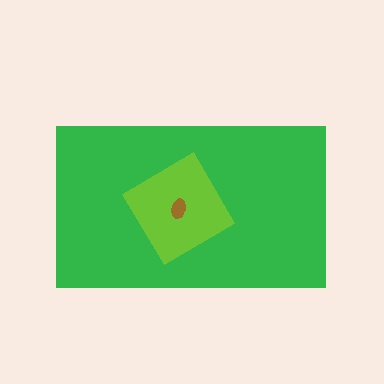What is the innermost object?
The brown ellipse.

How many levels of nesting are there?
3.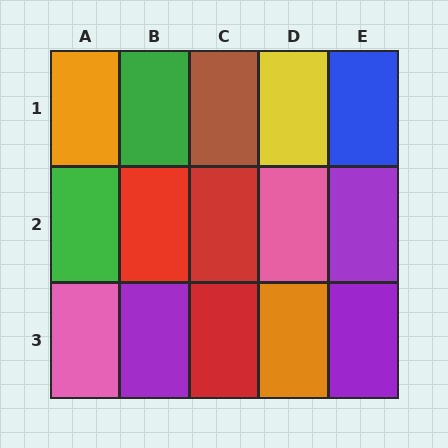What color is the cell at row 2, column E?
Purple.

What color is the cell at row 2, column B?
Red.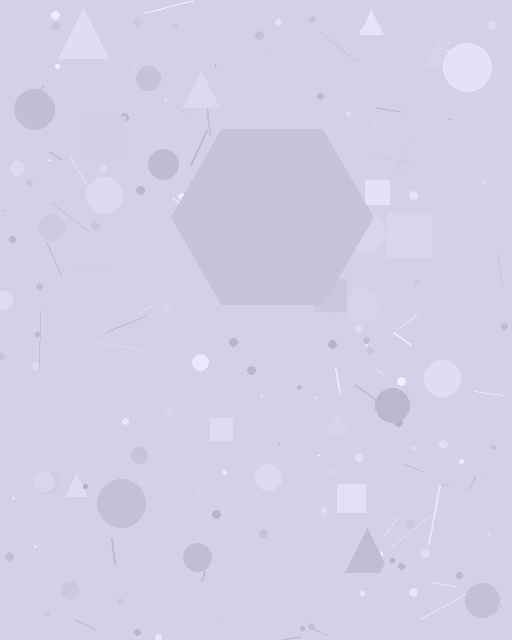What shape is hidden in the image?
A hexagon is hidden in the image.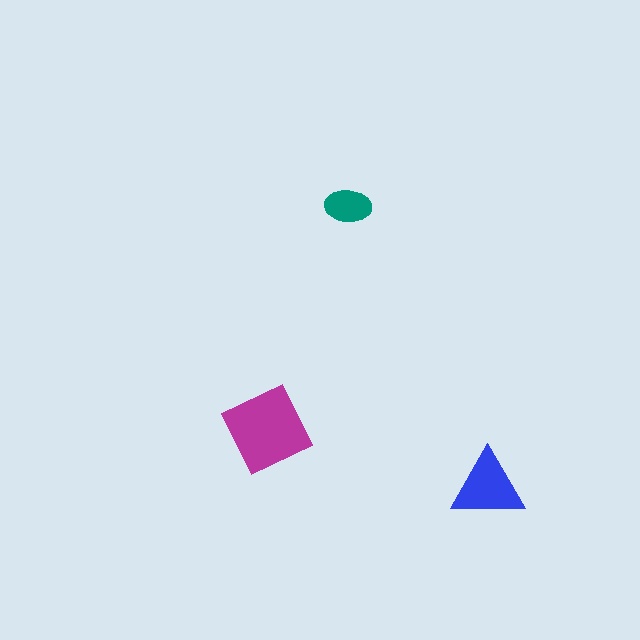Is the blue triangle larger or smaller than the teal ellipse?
Larger.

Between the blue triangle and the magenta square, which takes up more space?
The magenta square.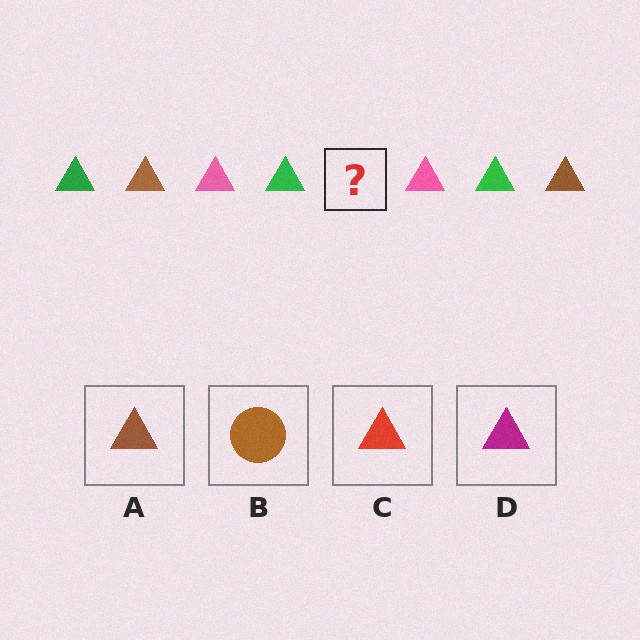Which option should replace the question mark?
Option A.